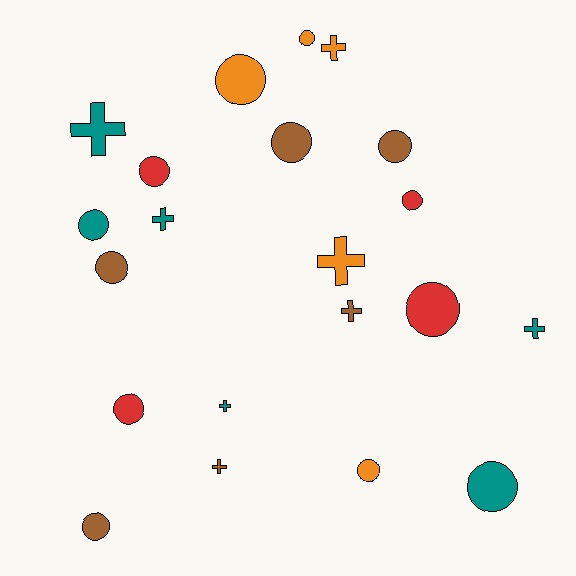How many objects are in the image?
There are 21 objects.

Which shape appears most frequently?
Circle, with 13 objects.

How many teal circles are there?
There are 2 teal circles.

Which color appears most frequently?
Brown, with 6 objects.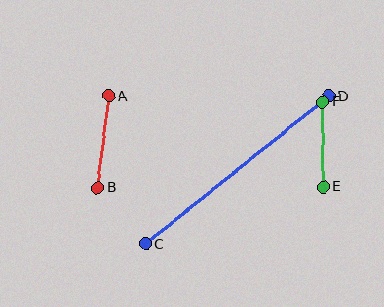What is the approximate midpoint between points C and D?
The midpoint is at approximately (237, 170) pixels.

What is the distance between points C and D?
The distance is approximately 235 pixels.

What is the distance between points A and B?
The distance is approximately 92 pixels.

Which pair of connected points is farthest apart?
Points C and D are farthest apart.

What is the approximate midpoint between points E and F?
The midpoint is at approximately (323, 144) pixels.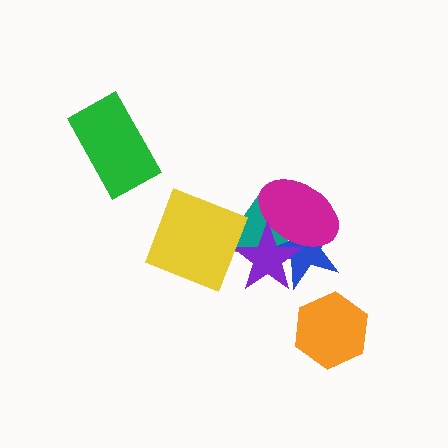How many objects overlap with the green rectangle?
0 objects overlap with the green rectangle.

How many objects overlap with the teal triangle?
4 objects overlap with the teal triangle.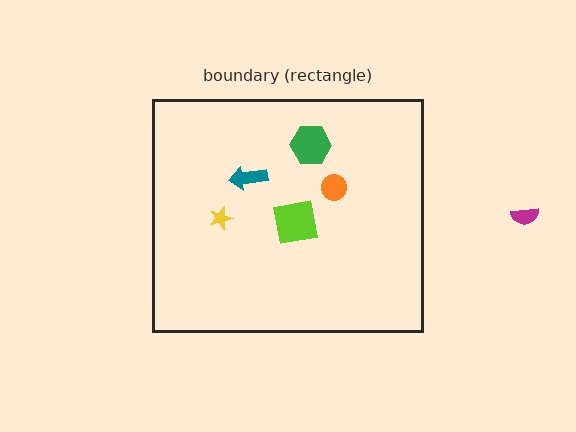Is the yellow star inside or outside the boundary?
Inside.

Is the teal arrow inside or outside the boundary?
Inside.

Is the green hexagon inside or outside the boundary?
Inside.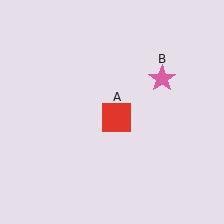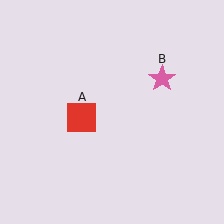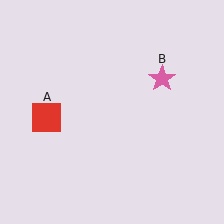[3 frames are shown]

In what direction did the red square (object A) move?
The red square (object A) moved left.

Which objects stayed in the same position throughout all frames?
Pink star (object B) remained stationary.